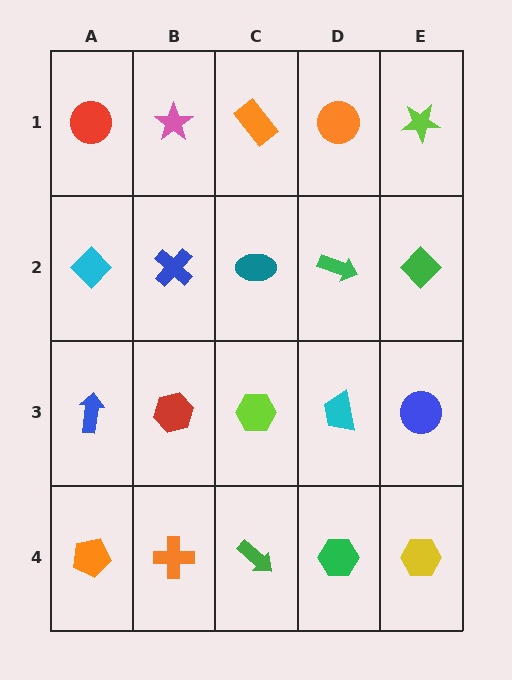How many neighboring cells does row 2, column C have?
4.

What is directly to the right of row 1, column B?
An orange rectangle.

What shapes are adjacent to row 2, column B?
A pink star (row 1, column B), a red hexagon (row 3, column B), a cyan diamond (row 2, column A), a teal ellipse (row 2, column C).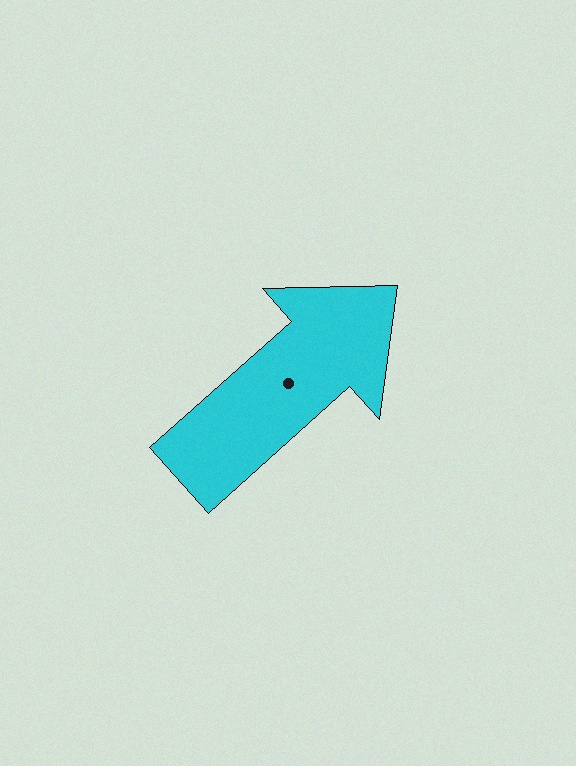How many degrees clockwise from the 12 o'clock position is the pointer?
Approximately 48 degrees.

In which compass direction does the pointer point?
Northeast.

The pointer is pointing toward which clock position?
Roughly 2 o'clock.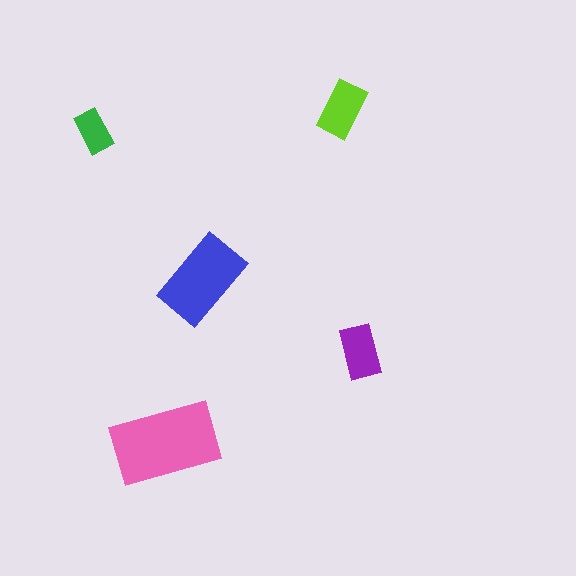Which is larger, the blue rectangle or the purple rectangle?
The blue one.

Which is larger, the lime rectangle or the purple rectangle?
The lime one.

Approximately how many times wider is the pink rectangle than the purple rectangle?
About 2 times wider.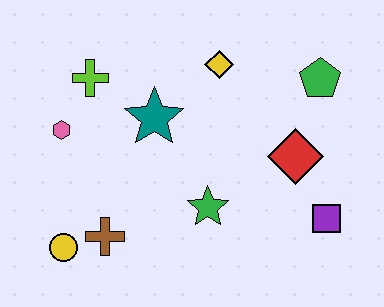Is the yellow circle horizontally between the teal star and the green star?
No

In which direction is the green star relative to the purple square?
The green star is to the left of the purple square.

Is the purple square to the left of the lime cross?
No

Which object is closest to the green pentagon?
The red diamond is closest to the green pentagon.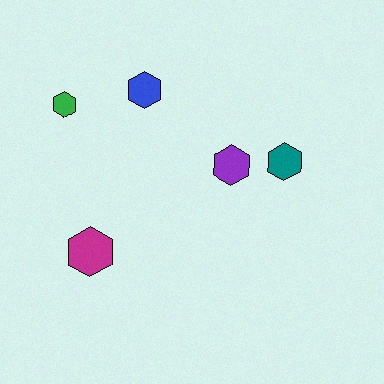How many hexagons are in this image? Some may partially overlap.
There are 5 hexagons.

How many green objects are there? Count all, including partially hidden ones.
There is 1 green object.